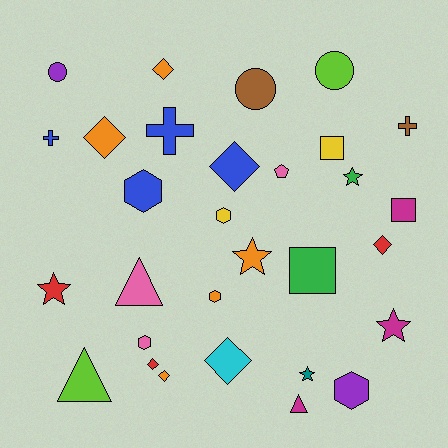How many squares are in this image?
There are 3 squares.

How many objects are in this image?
There are 30 objects.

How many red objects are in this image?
There are 3 red objects.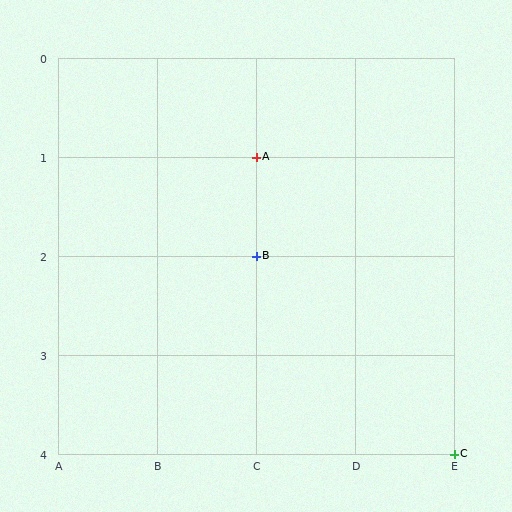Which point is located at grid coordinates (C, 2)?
Point B is at (C, 2).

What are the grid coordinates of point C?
Point C is at grid coordinates (E, 4).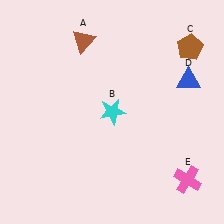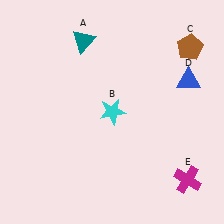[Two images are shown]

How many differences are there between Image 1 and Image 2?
There are 2 differences between the two images.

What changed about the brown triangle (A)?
In Image 1, A is brown. In Image 2, it changed to teal.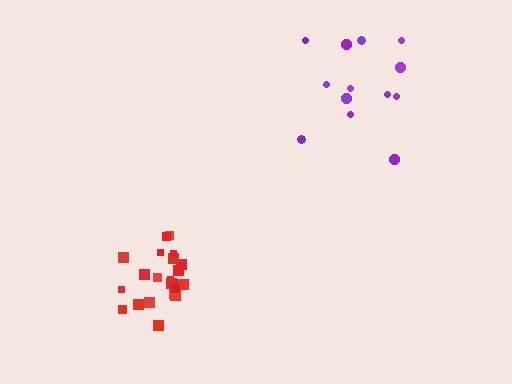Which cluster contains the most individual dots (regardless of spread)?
Red (23).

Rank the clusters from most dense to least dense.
red, purple.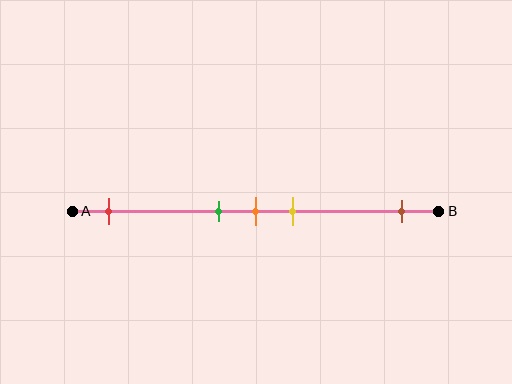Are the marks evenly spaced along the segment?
No, the marks are not evenly spaced.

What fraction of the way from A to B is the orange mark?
The orange mark is approximately 50% (0.5) of the way from A to B.